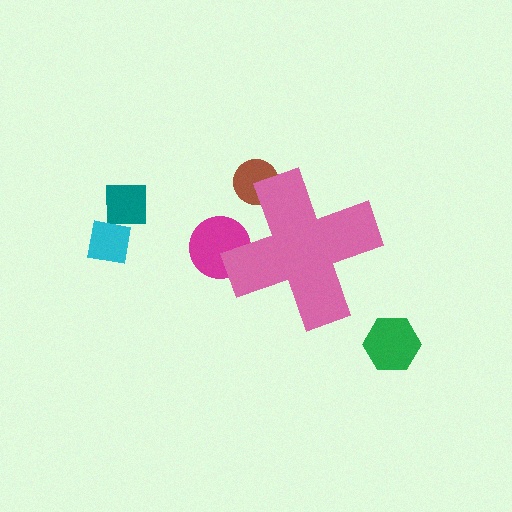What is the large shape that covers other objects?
A pink cross.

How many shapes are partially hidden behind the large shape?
2 shapes are partially hidden.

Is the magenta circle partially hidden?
Yes, the magenta circle is partially hidden behind the pink cross.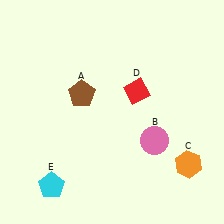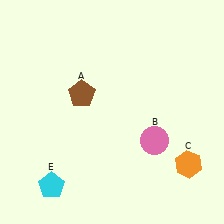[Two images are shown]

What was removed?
The red diamond (D) was removed in Image 2.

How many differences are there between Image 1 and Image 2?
There is 1 difference between the two images.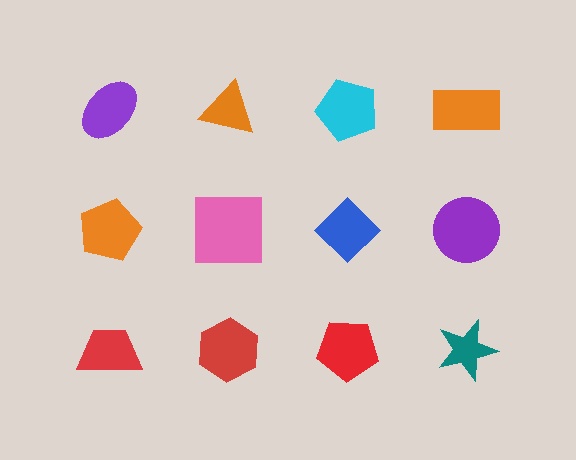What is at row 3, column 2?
A red hexagon.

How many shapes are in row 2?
4 shapes.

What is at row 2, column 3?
A blue diamond.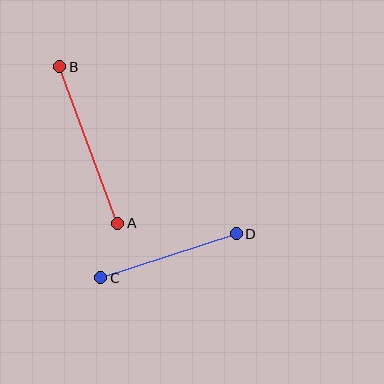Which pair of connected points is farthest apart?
Points A and B are farthest apart.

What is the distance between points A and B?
The distance is approximately 167 pixels.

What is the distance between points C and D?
The distance is approximately 143 pixels.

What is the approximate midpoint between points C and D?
The midpoint is at approximately (169, 256) pixels.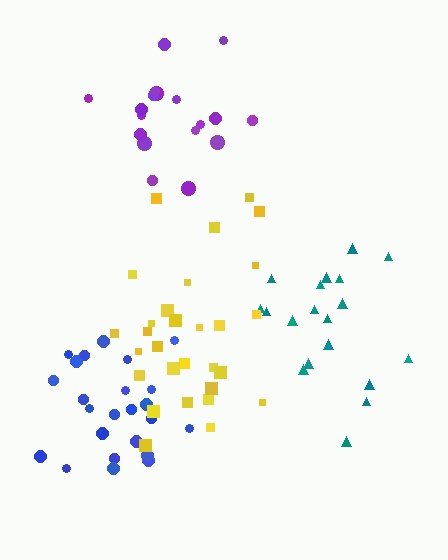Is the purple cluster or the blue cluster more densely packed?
Blue.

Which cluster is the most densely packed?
Blue.